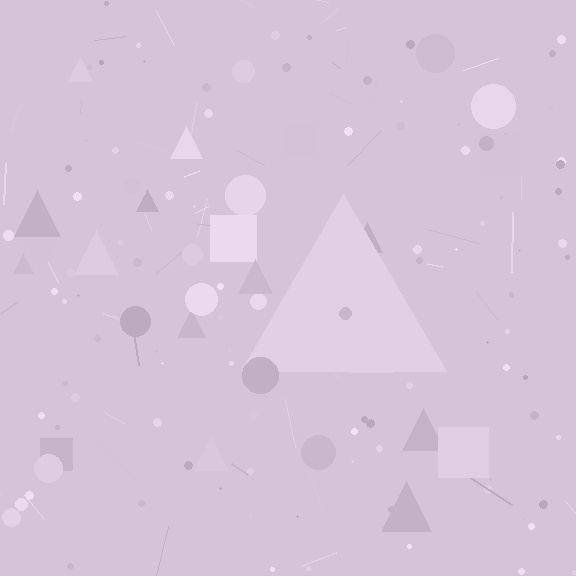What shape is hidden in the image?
A triangle is hidden in the image.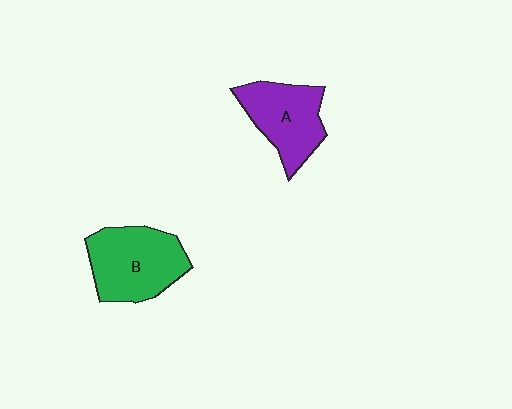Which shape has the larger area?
Shape B (green).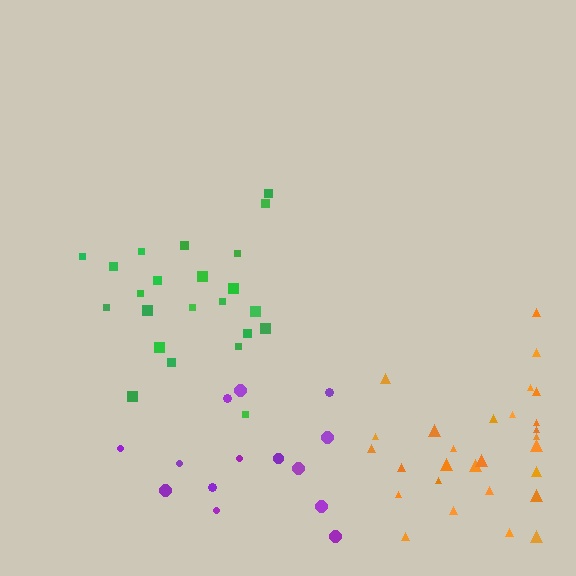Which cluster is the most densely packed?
Green.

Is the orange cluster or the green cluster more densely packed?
Green.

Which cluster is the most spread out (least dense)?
Purple.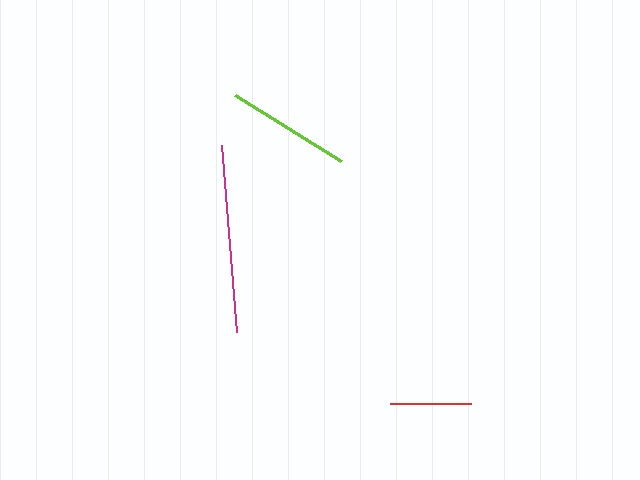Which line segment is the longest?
The magenta line is the longest at approximately 188 pixels.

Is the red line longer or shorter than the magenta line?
The magenta line is longer than the red line.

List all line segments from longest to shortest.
From longest to shortest: magenta, lime, red.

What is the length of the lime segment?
The lime segment is approximately 126 pixels long.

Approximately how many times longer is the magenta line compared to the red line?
The magenta line is approximately 2.3 times the length of the red line.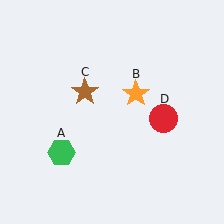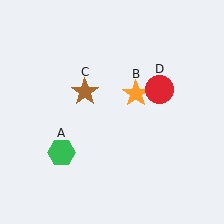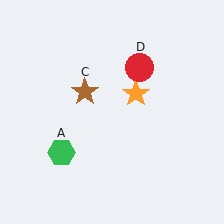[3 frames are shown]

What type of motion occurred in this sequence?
The red circle (object D) rotated counterclockwise around the center of the scene.